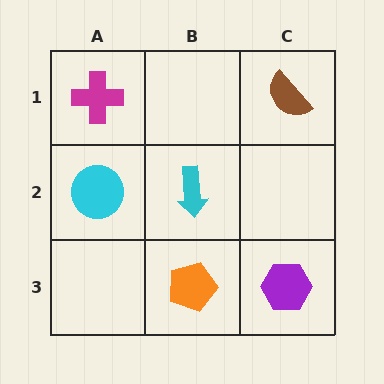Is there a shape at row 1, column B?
No, that cell is empty.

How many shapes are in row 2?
2 shapes.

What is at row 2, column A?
A cyan circle.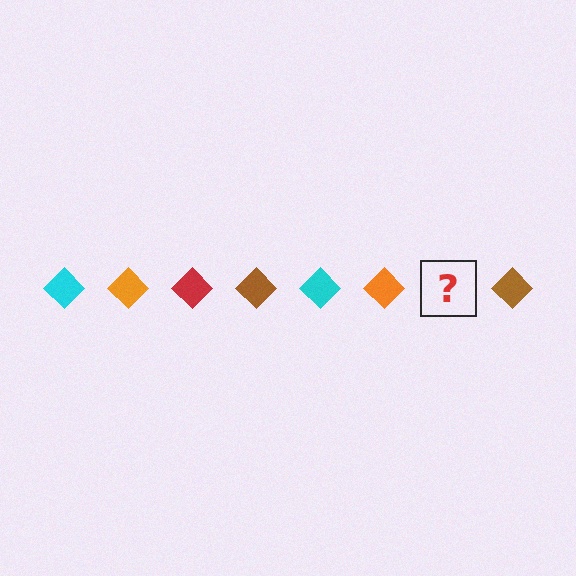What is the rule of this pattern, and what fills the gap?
The rule is that the pattern cycles through cyan, orange, red, brown diamonds. The gap should be filled with a red diamond.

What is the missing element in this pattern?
The missing element is a red diamond.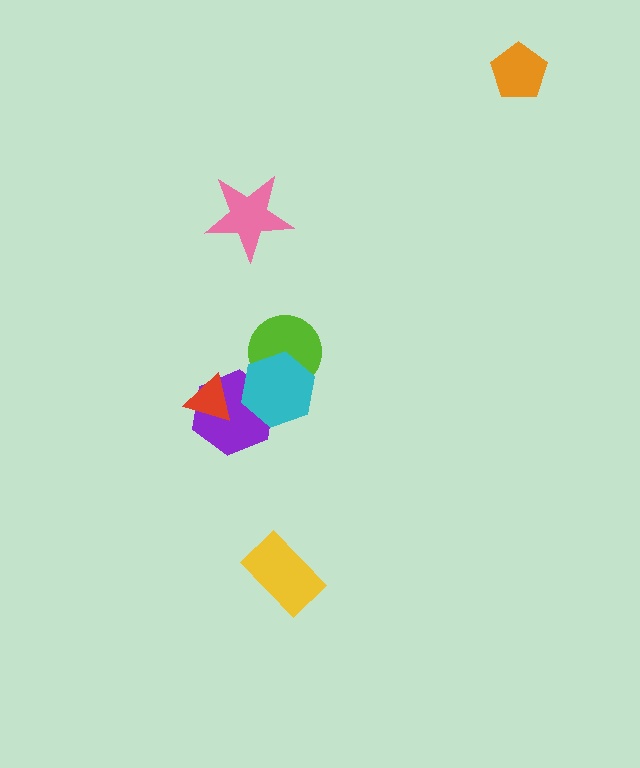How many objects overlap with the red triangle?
1 object overlaps with the red triangle.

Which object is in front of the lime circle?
The cyan hexagon is in front of the lime circle.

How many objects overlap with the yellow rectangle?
0 objects overlap with the yellow rectangle.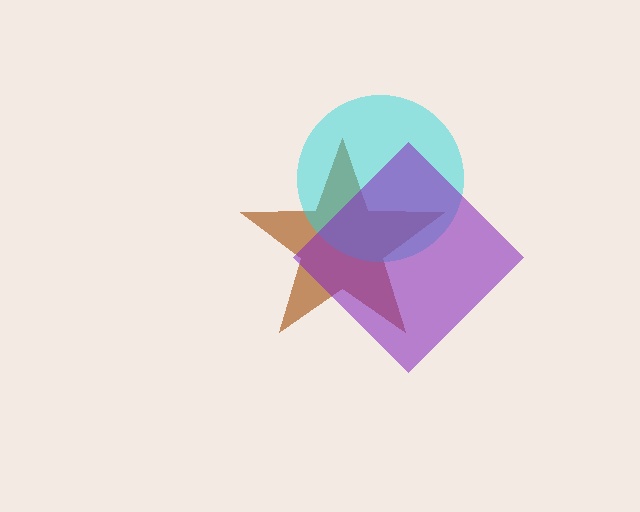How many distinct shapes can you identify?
There are 3 distinct shapes: a brown star, a cyan circle, a purple diamond.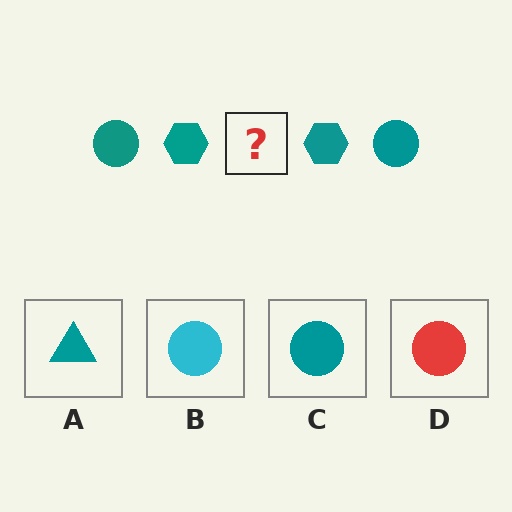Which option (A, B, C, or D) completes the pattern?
C.